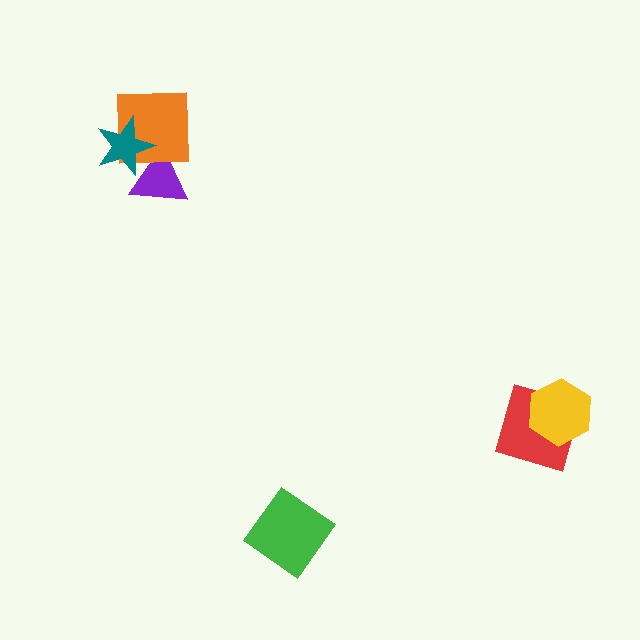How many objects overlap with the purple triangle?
2 objects overlap with the purple triangle.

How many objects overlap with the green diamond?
0 objects overlap with the green diamond.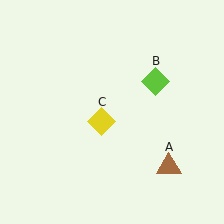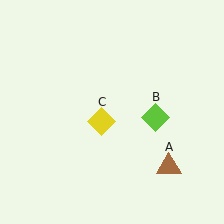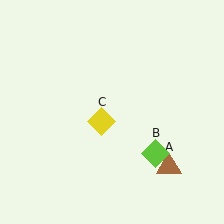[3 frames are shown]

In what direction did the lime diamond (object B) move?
The lime diamond (object B) moved down.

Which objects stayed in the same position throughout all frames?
Brown triangle (object A) and yellow diamond (object C) remained stationary.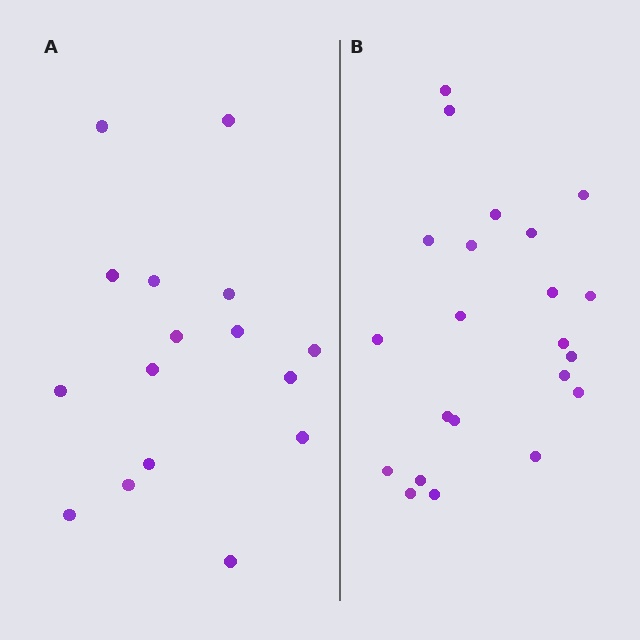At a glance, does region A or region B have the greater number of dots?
Region B (the right region) has more dots.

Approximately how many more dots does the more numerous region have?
Region B has about 6 more dots than region A.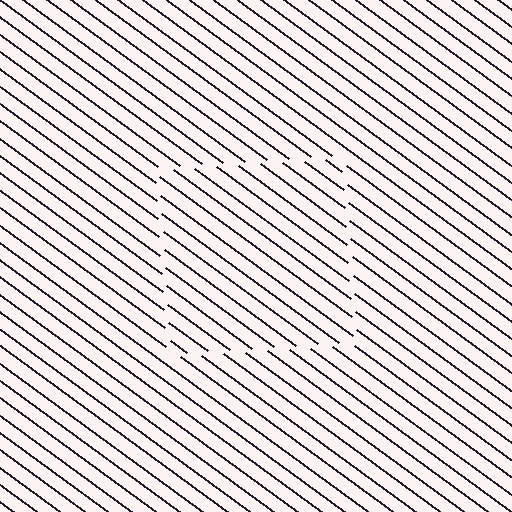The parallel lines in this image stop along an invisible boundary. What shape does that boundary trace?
An illusory square. The interior of the shape contains the same grating, shifted by half a period — the contour is defined by the phase discontinuity where line-ends from the inner and outer gratings abut.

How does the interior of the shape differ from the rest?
The interior of the shape contains the same grating, shifted by half a period — the contour is defined by the phase discontinuity where line-ends from the inner and outer gratings abut.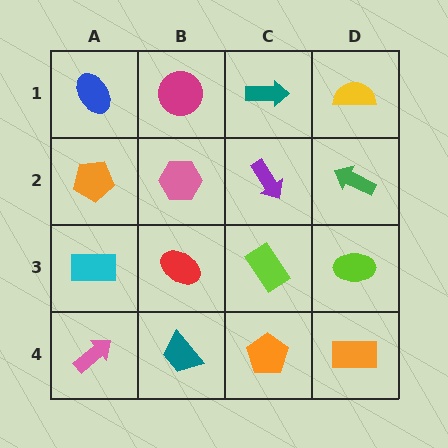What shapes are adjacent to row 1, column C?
A purple arrow (row 2, column C), a magenta circle (row 1, column B), a yellow semicircle (row 1, column D).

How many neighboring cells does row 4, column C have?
3.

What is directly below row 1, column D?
A green arrow.